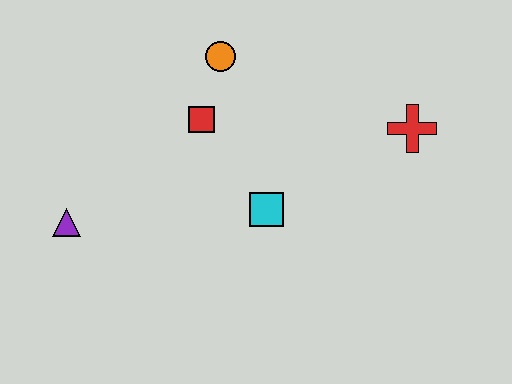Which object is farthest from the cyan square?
The purple triangle is farthest from the cyan square.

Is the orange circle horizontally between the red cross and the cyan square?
No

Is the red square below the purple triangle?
No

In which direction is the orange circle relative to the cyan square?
The orange circle is above the cyan square.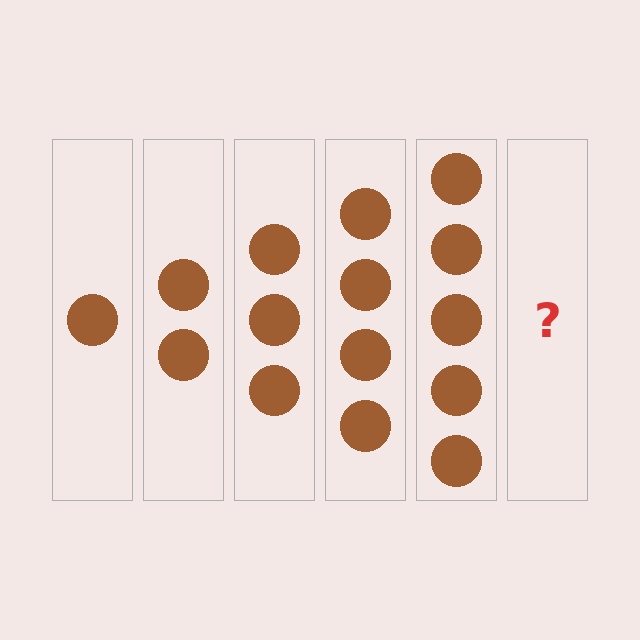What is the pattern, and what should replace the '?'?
The pattern is that each step adds one more circle. The '?' should be 6 circles.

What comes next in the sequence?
The next element should be 6 circles.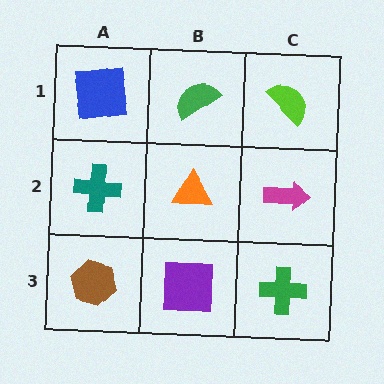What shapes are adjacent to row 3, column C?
A magenta arrow (row 2, column C), a purple square (row 3, column B).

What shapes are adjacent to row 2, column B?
A green semicircle (row 1, column B), a purple square (row 3, column B), a teal cross (row 2, column A), a magenta arrow (row 2, column C).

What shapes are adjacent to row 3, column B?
An orange triangle (row 2, column B), a brown hexagon (row 3, column A), a green cross (row 3, column C).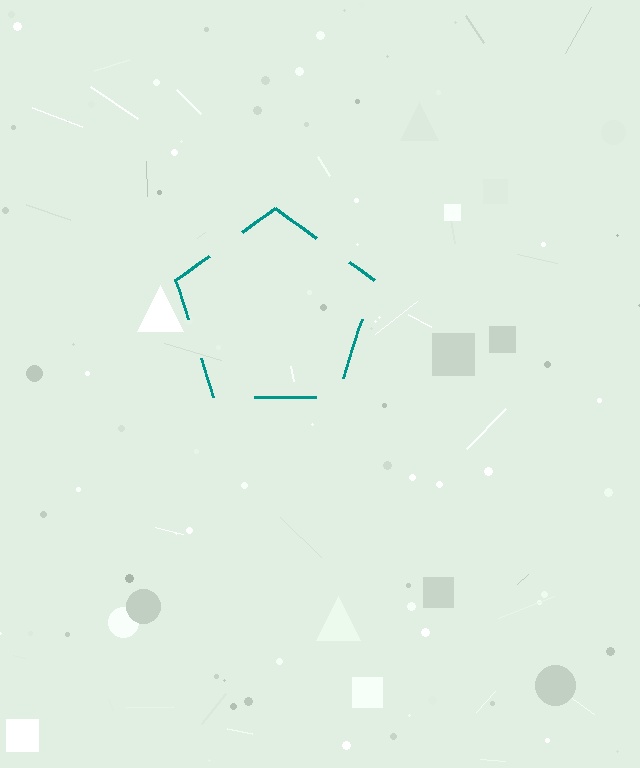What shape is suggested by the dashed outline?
The dashed outline suggests a pentagon.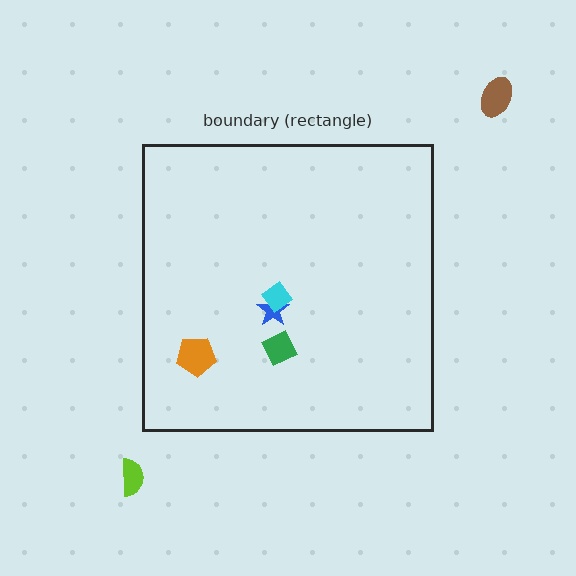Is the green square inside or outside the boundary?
Inside.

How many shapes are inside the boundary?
4 inside, 2 outside.